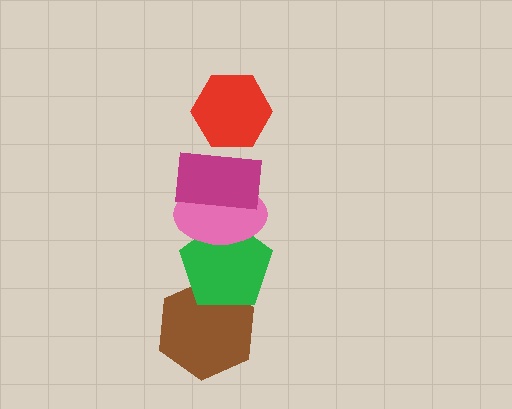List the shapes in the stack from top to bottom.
From top to bottom: the red hexagon, the magenta rectangle, the pink ellipse, the green pentagon, the brown hexagon.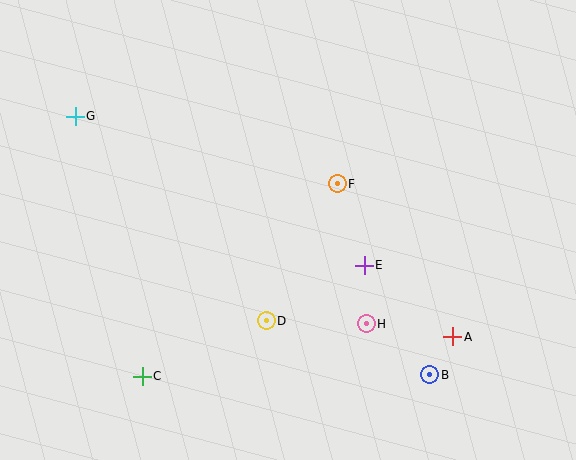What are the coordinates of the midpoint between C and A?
The midpoint between C and A is at (297, 357).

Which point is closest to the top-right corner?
Point F is closest to the top-right corner.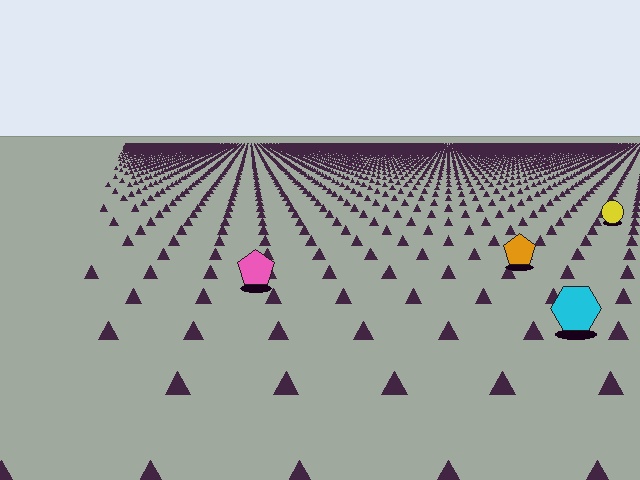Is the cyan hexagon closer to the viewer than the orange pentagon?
Yes. The cyan hexagon is closer — you can tell from the texture gradient: the ground texture is coarser near it.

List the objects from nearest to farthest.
From nearest to farthest: the cyan hexagon, the pink pentagon, the orange pentagon, the yellow circle.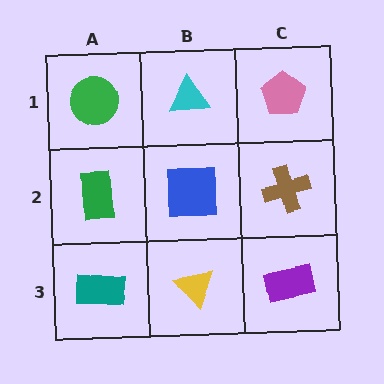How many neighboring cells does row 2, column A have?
3.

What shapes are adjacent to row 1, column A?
A green rectangle (row 2, column A), a cyan triangle (row 1, column B).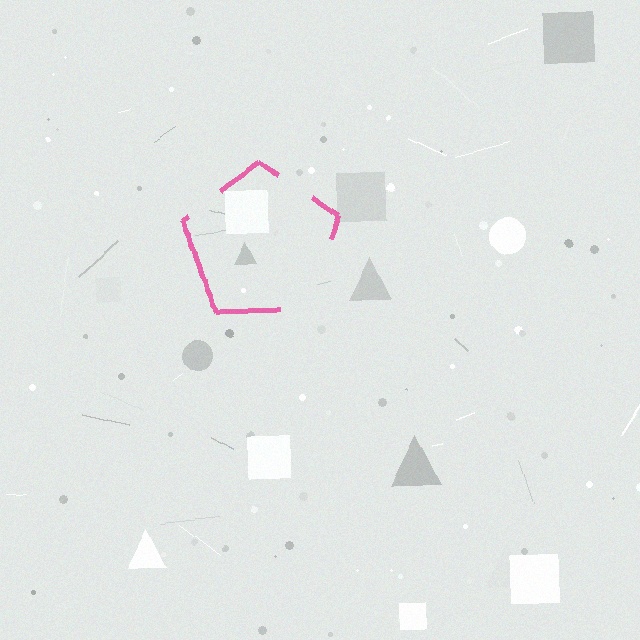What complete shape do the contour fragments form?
The contour fragments form a pentagon.